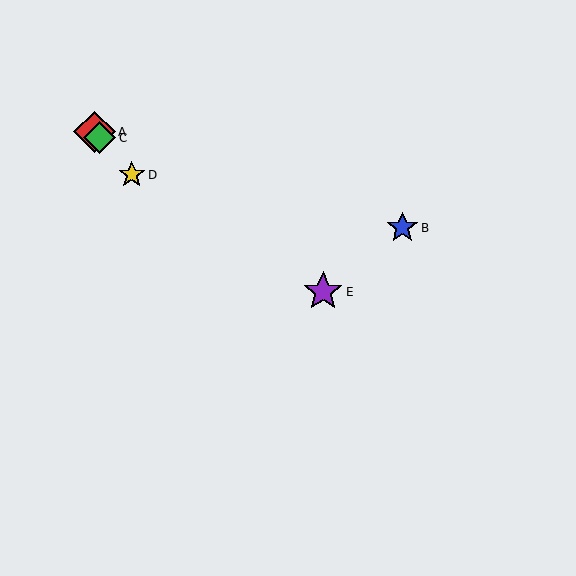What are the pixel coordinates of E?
Object E is at (323, 292).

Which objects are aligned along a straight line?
Objects A, C, D are aligned along a straight line.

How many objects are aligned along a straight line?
3 objects (A, C, D) are aligned along a straight line.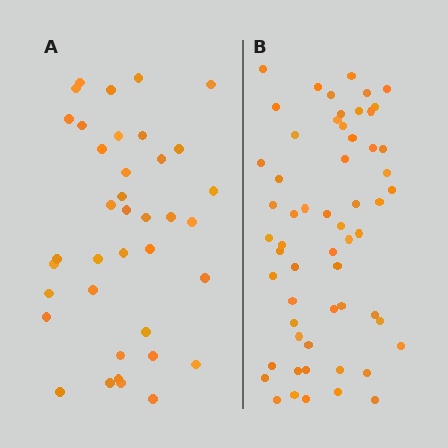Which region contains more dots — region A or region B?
Region B (the right region) has more dots.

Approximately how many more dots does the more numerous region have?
Region B has approximately 20 more dots than region A.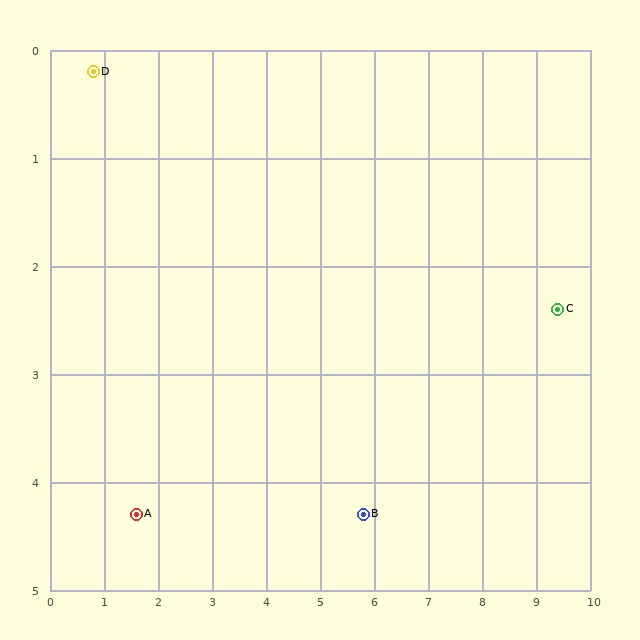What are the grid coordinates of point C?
Point C is at approximately (9.4, 2.4).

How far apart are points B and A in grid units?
Points B and A are about 4.2 grid units apart.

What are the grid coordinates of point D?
Point D is at approximately (0.8, 0.2).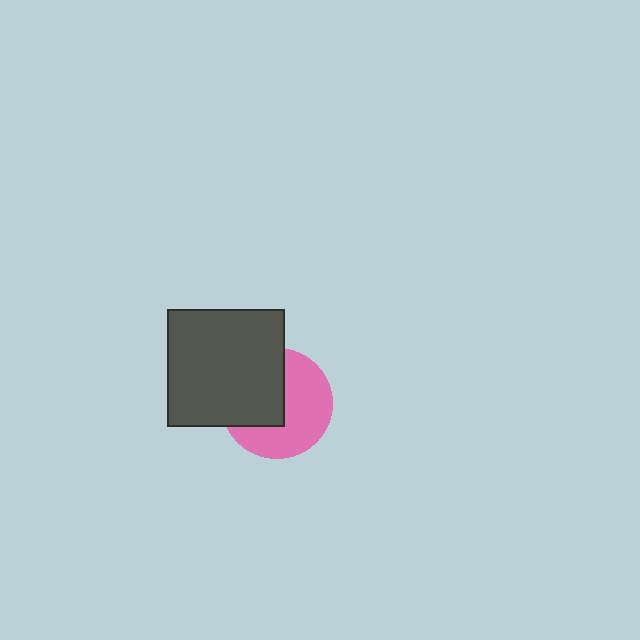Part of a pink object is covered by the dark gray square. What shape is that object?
It is a circle.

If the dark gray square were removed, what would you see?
You would see the complete pink circle.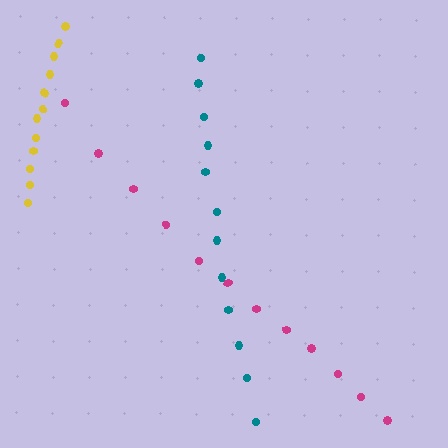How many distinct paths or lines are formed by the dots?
There are 3 distinct paths.